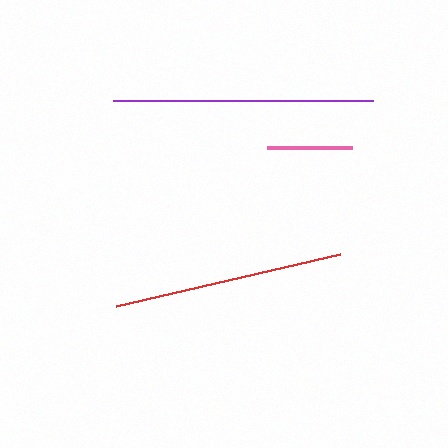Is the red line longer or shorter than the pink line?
The red line is longer than the pink line.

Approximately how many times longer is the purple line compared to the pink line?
The purple line is approximately 3.1 times the length of the pink line.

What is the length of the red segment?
The red segment is approximately 229 pixels long.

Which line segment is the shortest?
The pink line is the shortest at approximately 85 pixels.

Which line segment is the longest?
The purple line is the longest at approximately 260 pixels.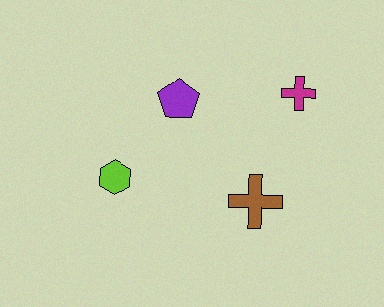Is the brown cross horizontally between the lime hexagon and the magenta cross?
Yes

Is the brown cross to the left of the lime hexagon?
No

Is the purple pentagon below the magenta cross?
Yes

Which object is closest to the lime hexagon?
The purple pentagon is closest to the lime hexagon.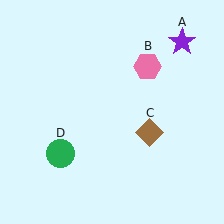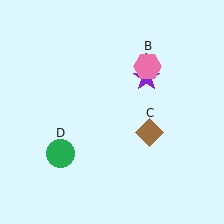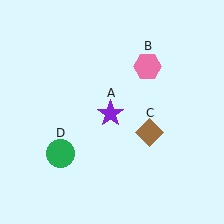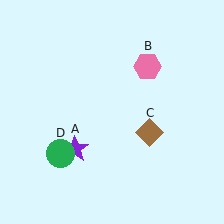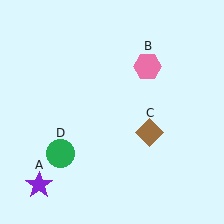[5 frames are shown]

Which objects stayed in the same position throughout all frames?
Pink hexagon (object B) and brown diamond (object C) and green circle (object D) remained stationary.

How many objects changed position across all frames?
1 object changed position: purple star (object A).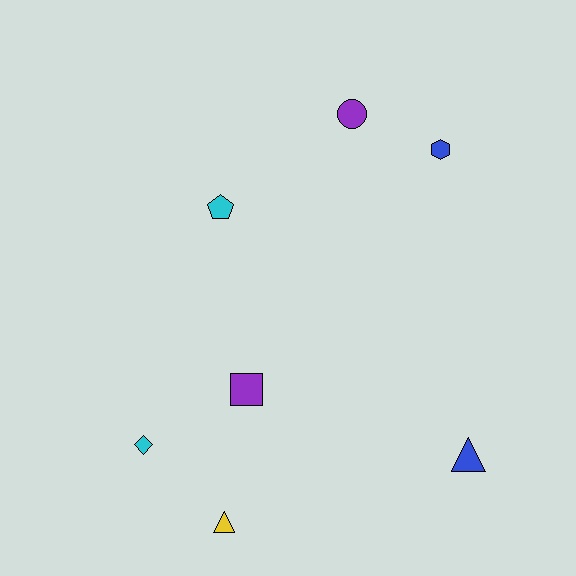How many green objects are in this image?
There are no green objects.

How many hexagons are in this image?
There is 1 hexagon.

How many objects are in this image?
There are 7 objects.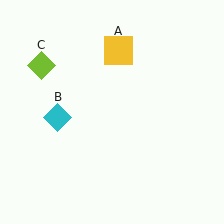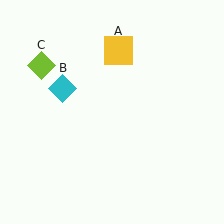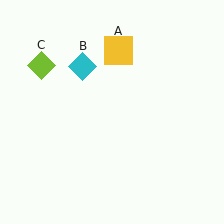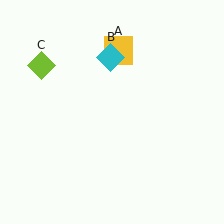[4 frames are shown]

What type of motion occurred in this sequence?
The cyan diamond (object B) rotated clockwise around the center of the scene.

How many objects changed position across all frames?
1 object changed position: cyan diamond (object B).